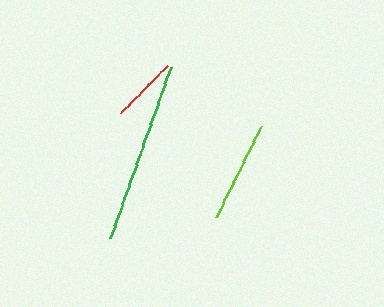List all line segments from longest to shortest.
From longest to shortest: green, lime, red.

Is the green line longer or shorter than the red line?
The green line is longer than the red line.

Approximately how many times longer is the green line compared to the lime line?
The green line is approximately 1.8 times the length of the lime line.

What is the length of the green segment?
The green segment is approximately 181 pixels long.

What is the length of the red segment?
The red segment is approximately 66 pixels long.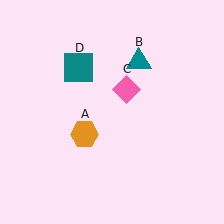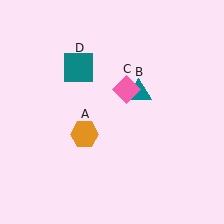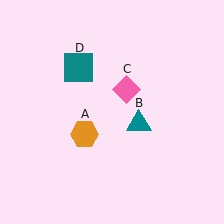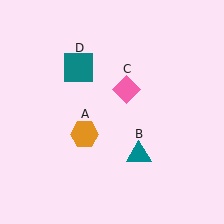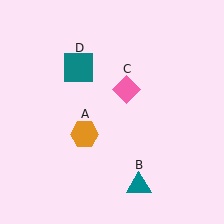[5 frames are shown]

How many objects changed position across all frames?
1 object changed position: teal triangle (object B).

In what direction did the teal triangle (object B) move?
The teal triangle (object B) moved down.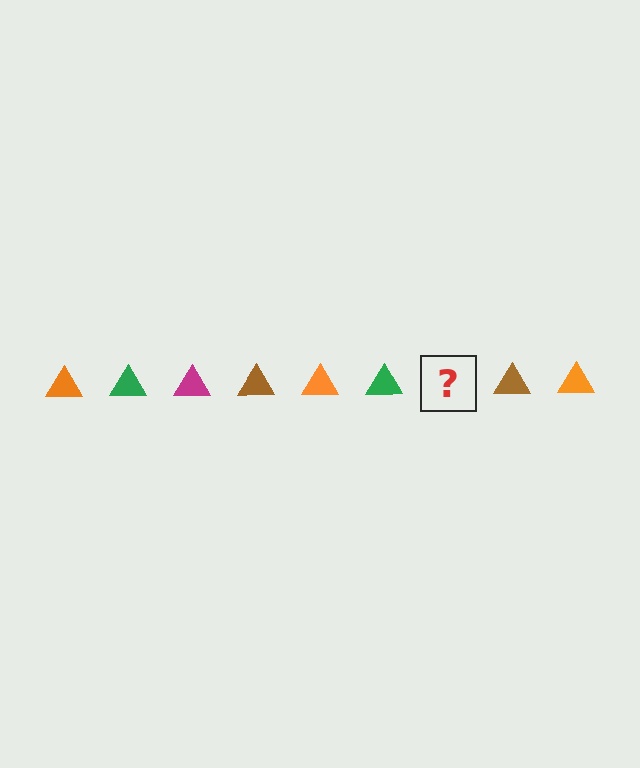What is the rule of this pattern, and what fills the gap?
The rule is that the pattern cycles through orange, green, magenta, brown triangles. The gap should be filled with a magenta triangle.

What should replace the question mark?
The question mark should be replaced with a magenta triangle.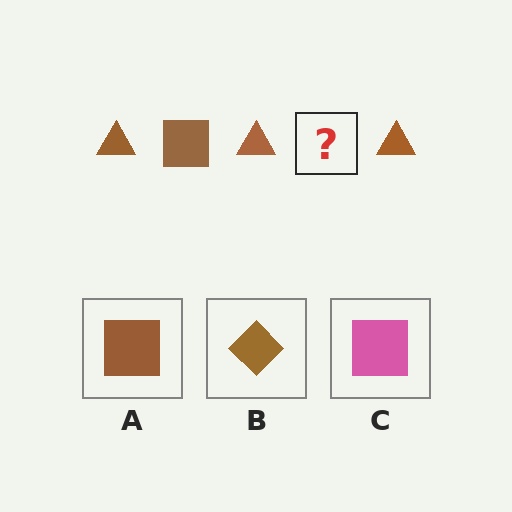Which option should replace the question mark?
Option A.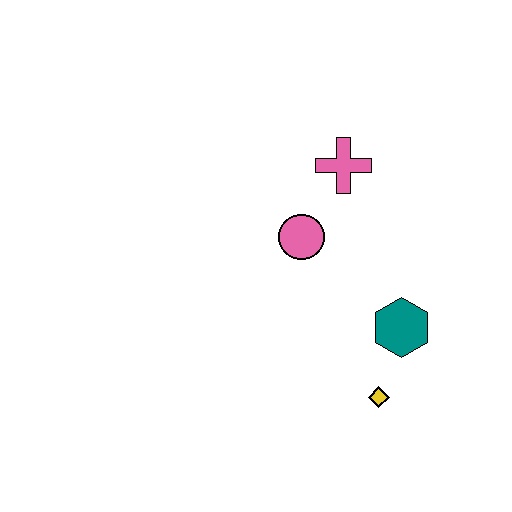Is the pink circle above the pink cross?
No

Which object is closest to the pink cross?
The pink circle is closest to the pink cross.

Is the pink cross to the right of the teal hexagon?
No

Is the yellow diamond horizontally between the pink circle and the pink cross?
No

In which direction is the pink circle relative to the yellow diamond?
The pink circle is above the yellow diamond.